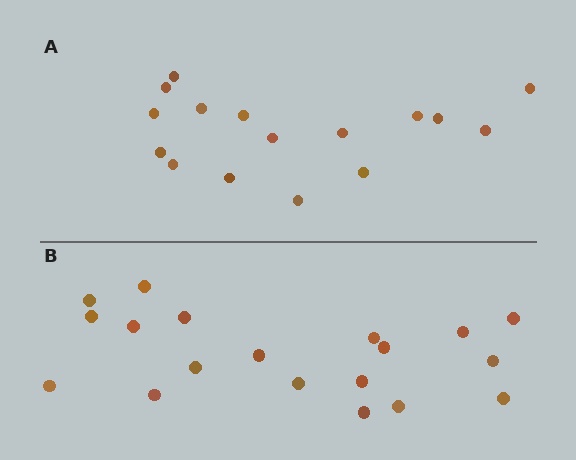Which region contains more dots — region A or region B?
Region B (the bottom region) has more dots.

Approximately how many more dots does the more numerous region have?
Region B has just a few more — roughly 2 or 3 more dots than region A.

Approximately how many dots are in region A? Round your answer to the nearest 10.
About 20 dots. (The exact count is 16, which rounds to 20.)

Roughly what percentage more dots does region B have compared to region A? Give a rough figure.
About 20% more.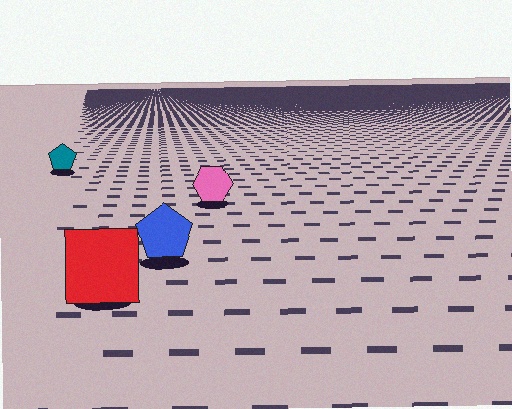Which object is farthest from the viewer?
The teal pentagon is farthest from the viewer. It appears smaller and the ground texture around it is denser.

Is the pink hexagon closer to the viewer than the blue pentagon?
No. The blue pentagon is closer — you can tell from the texture gradient: the ground texture is coarser near it.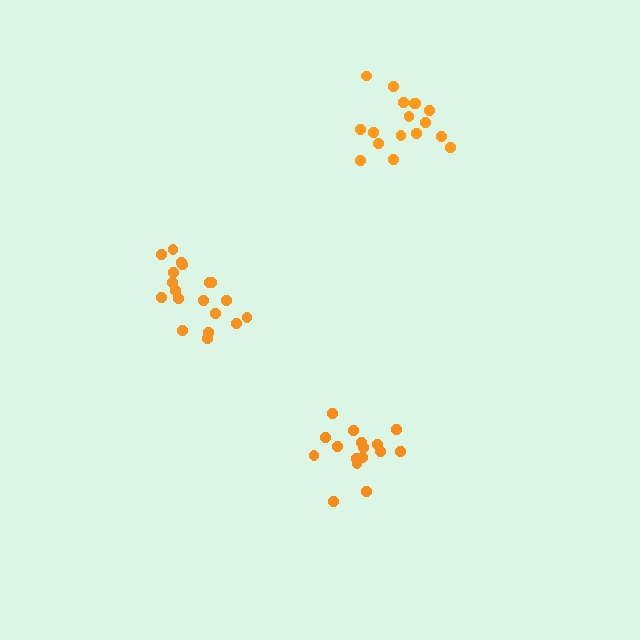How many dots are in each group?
Group 1: 19 dots, Group 2: 17 dots, Group 3: 16 dots (52 total).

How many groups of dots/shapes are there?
There are 3 groups.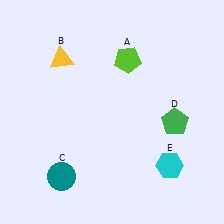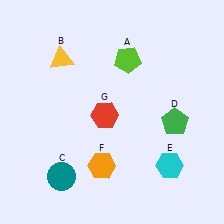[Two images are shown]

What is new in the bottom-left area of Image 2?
A red hexagon (G) was added in the bottom-left area of Image 2.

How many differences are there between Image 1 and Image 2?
There are 2 differences between the two images.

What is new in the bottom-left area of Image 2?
An orange hexagon (F) was added in the bottom-left area of Image 2.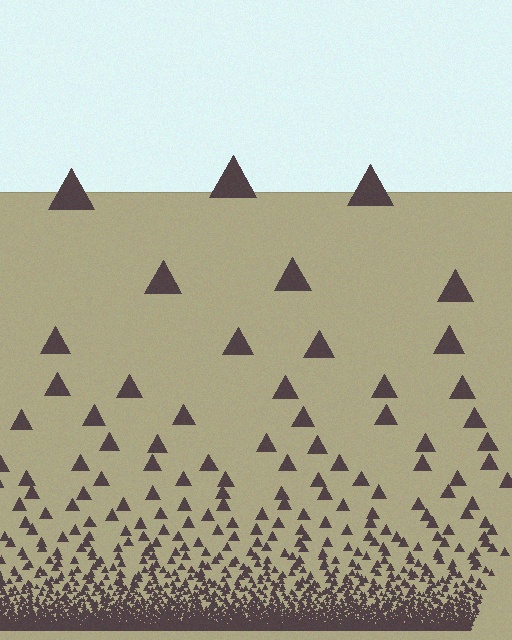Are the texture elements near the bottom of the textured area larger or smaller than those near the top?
Smaller. The gradient is inverted — elements near the bottom are smaller and denser.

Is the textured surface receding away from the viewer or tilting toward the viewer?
The surface appears to tilt toward the viewer. Texture elements get larger and sparser toward the top.